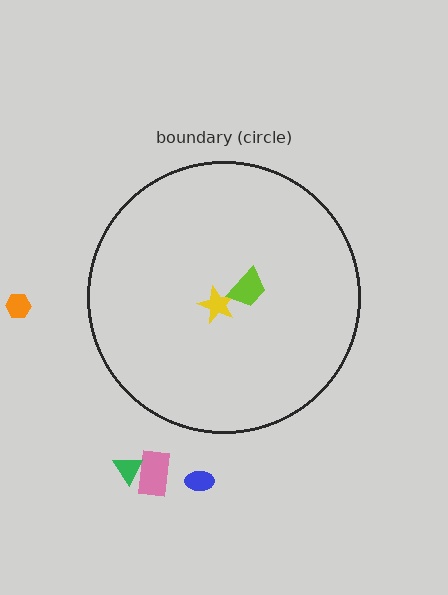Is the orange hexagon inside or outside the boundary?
Outside.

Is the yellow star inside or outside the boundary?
Inside.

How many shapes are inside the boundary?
2 inside, 4 outside.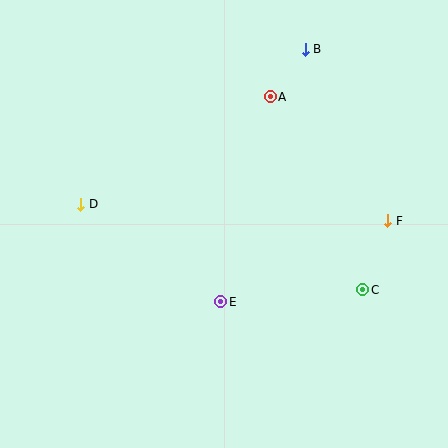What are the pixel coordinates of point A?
Point A is at (270, 97).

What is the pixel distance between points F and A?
The distance between F and A is 171 pixels.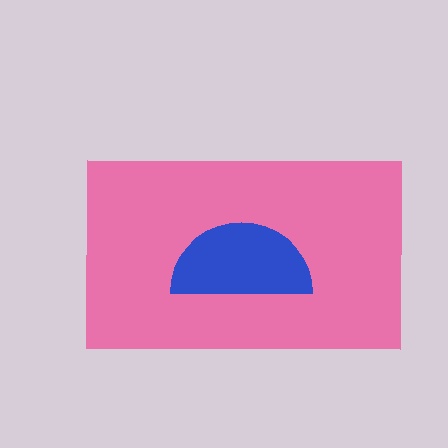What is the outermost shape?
The pink rectangle.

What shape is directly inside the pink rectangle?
The blue semicircle.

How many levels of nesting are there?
2.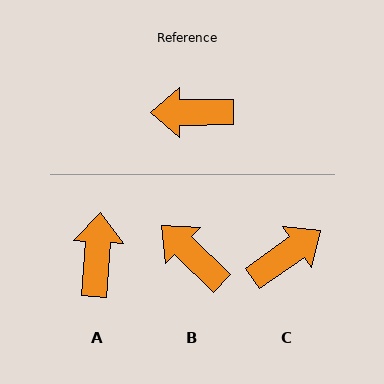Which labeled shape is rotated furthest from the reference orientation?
C, about 145 degrees away.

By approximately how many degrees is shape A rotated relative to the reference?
Approximately 94 degrees clockwise.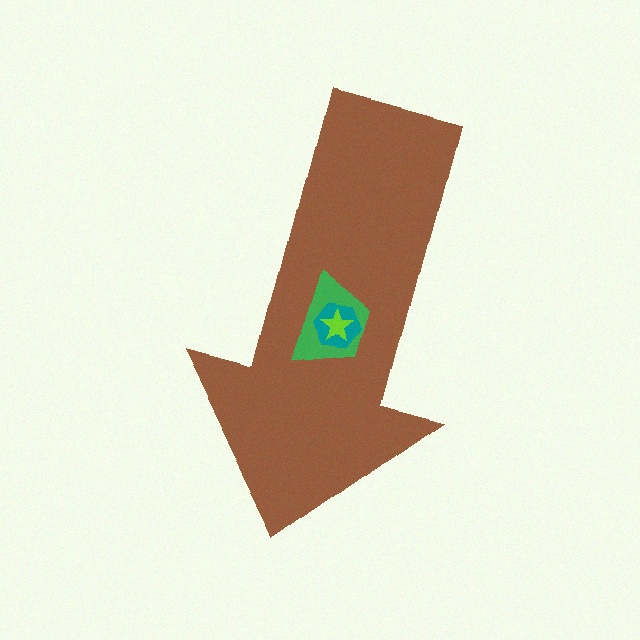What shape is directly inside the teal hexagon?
The lime star.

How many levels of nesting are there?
4.